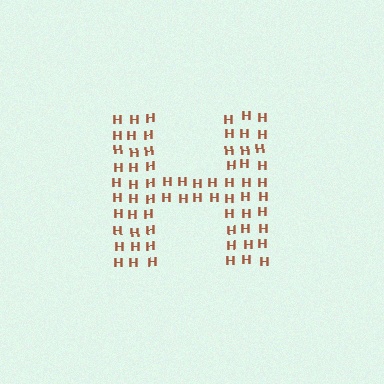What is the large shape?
The large shape is the letter H.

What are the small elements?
The small elements are letter H's.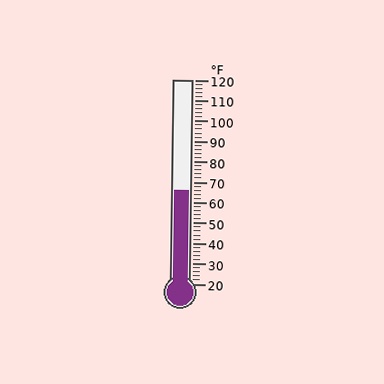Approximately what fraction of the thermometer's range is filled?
The thermometer is filled to approximately 45% of its range.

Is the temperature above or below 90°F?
The temperature is below 90°F.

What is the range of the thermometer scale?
The thermometer scale ranges from 20°F to 120°F.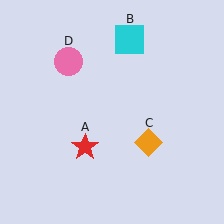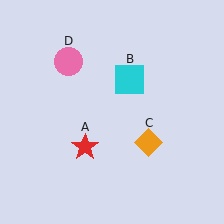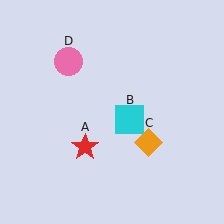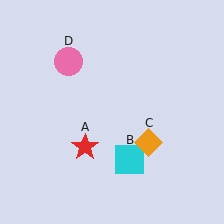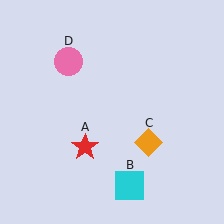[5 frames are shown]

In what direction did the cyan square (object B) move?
The cyan square (object B) moved down.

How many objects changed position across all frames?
1 object changed position: cyan square (object B).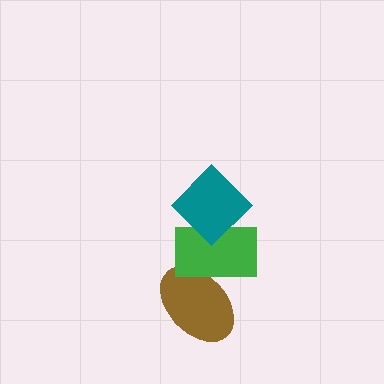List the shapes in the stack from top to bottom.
From top to bottom: the teal diamond, the green rectangle, the brown ellipse.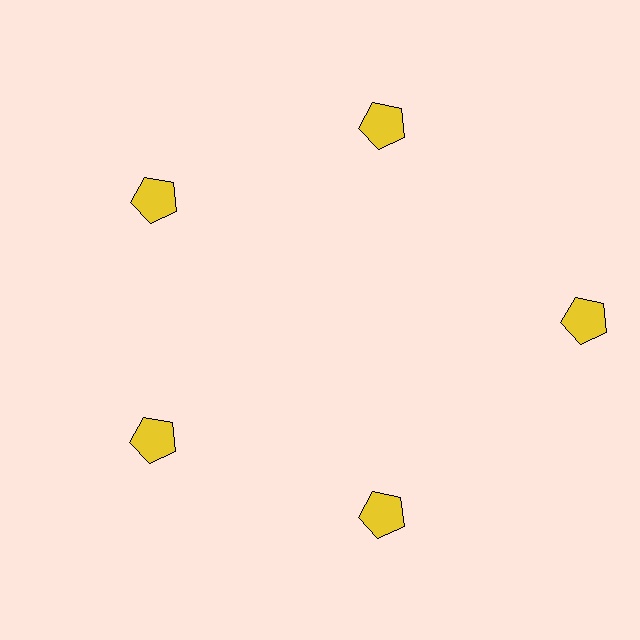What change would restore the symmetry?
The symmetry would be restored by moving it inward, back onto the ring so that all 5 pentagons sit at equal angles and equal distance from the center.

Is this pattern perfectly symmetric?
No. The 5 yellow pentagons are arranged in a ring, but one element near the 3 o'clock position is pushed outward from the center, breaking the 5-fold rotational symmetry.